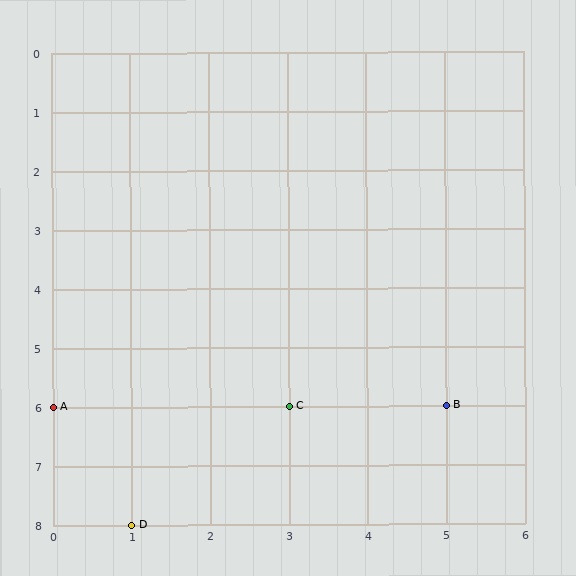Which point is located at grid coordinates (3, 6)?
Point C is at (3, 6).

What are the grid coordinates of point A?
Point A is at grid coordinates (0, 6).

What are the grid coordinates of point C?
Point C is at grid coordinates (3, 6).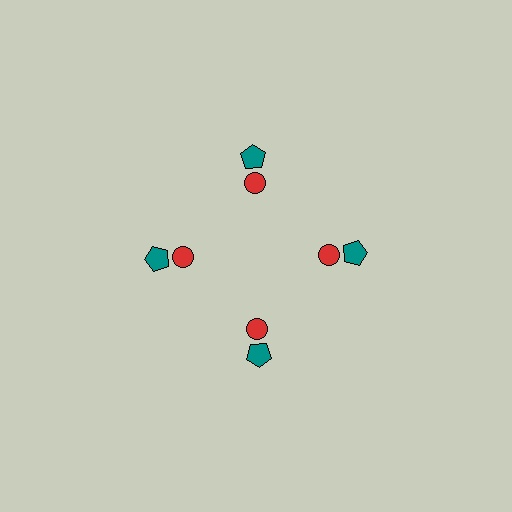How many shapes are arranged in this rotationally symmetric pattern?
There are 8 shapes, arranged in 4 groups of 2.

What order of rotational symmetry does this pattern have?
This pattern has 4-fold rotational symmetry.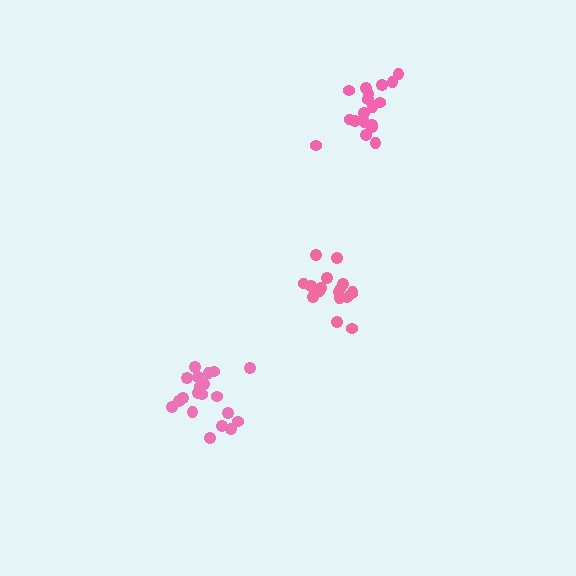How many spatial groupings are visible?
There are 3 spatial groupings.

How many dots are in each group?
Group 1: 18 dots, Group 2: 20 dots, Group 3: 17 dots (55 total).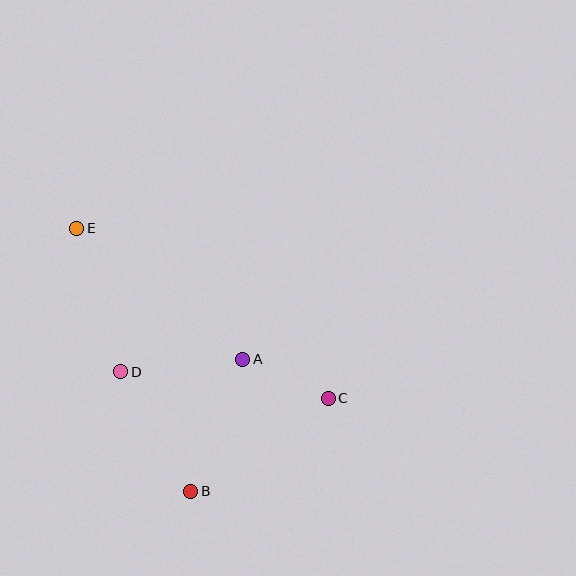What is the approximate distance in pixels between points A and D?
The distance between A and D is approximately 123 pixels.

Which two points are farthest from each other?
Points C and E are farthest from each other.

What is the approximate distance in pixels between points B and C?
The distance between B and C is approximately 166 pixels.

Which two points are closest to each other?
Points A and C are closest to each other.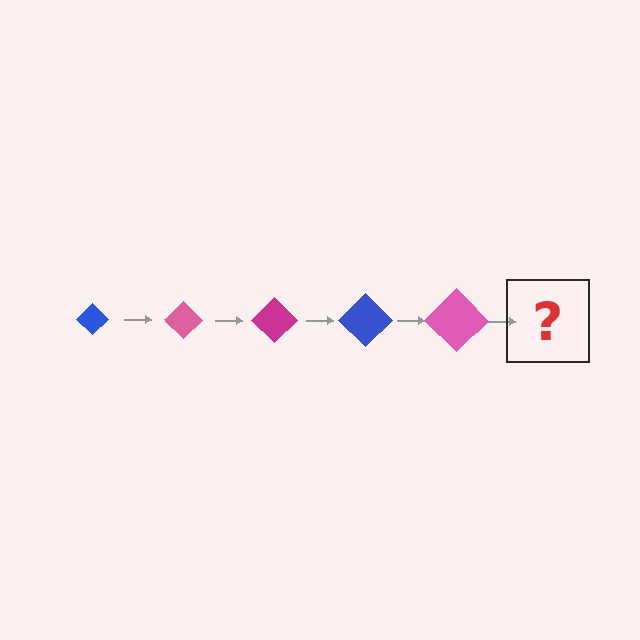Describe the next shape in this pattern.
It should be a magenta diamond, larger than the previous one.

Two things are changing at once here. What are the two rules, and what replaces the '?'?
The two rules are that the diamond grows larger each step and the color cycles through blue, pink, and magenta. The '?' should be a magenta diamond, larger than the previous one.